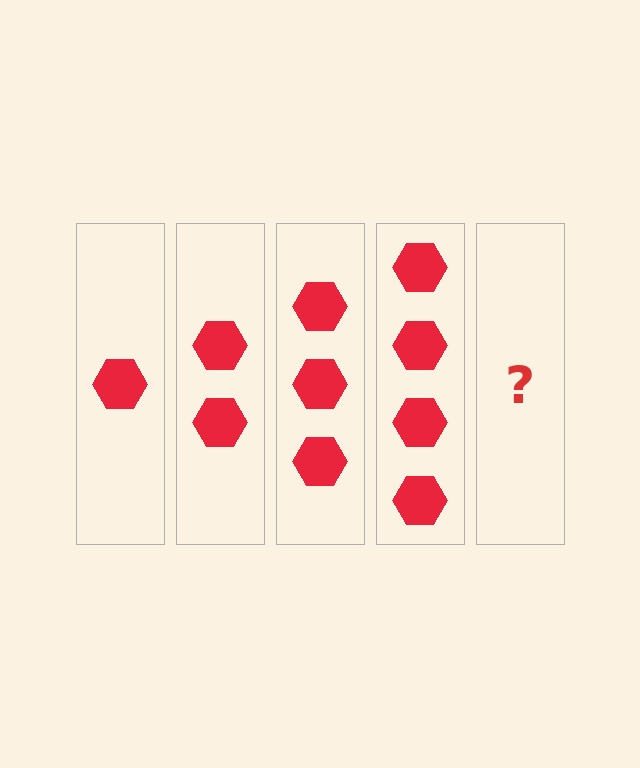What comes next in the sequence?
The next element should be 5 hexagons.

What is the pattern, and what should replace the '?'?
The pattern is that each step adds one more hexagon. The '?' should be 5 hexagons.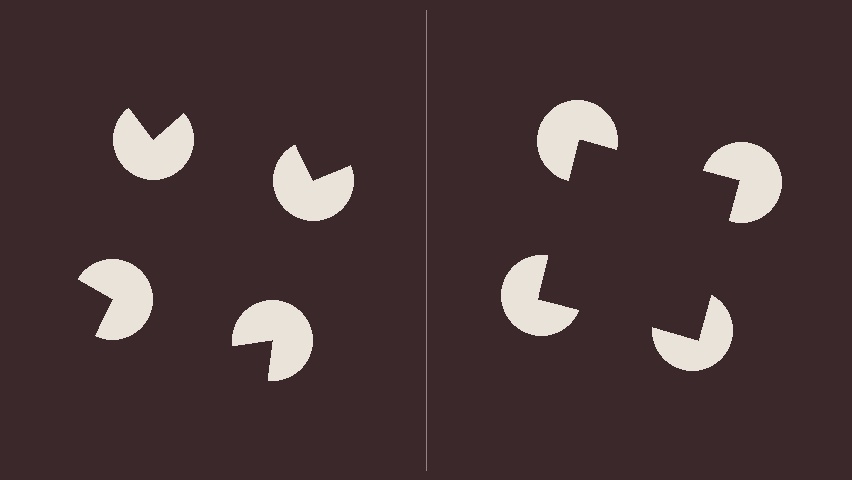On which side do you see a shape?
An illusory square appears on the right side. On the left side the wedge cuts are rotated, so no coherent shape forms.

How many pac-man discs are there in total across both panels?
8 — 4 on each side.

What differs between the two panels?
The pac-man discs are positioned identically on both sides; only the wedge orientations differ. On the right they align to a square; on the left they are misaligned.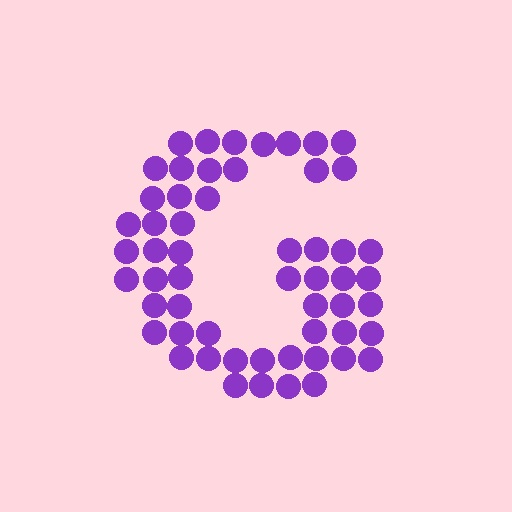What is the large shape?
The large shape is the letter G.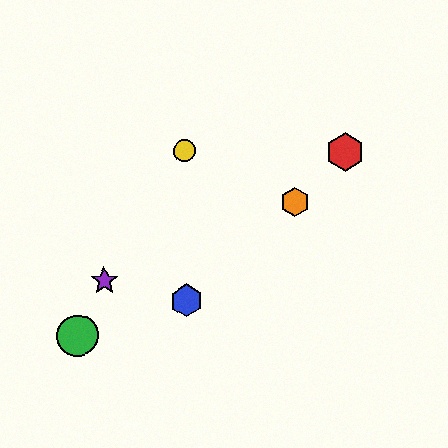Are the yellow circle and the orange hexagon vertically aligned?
No, the yellow circle is at x≈185 and the orange hexagon is at x≈295.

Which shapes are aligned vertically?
The blue hexagon, the yellow circle are aligned vertically.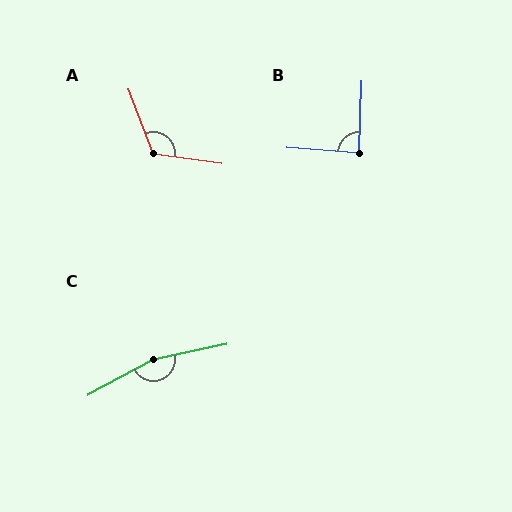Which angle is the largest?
C, at approximately 163 degrees.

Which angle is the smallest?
B, at approximately 88 degrees.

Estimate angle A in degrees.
Approximately 119 degrees.